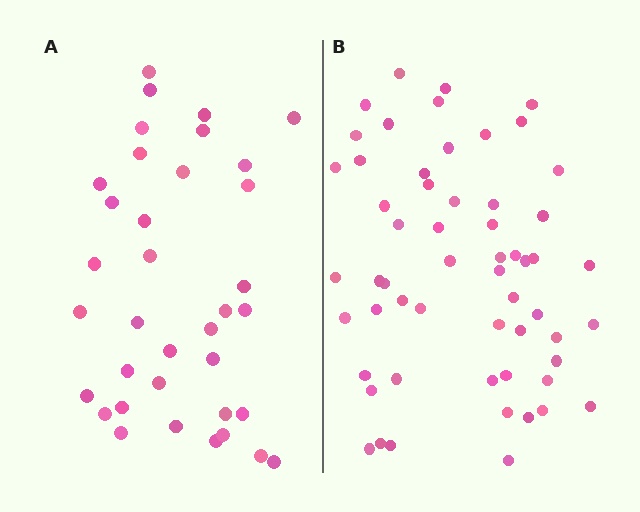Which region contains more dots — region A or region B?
Region B (the right region) has more dots.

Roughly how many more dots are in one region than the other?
Region B has approximately 20 more dots than region A.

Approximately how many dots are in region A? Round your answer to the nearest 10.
About 40 dots. (The exact count is 36, which rounds to 40.)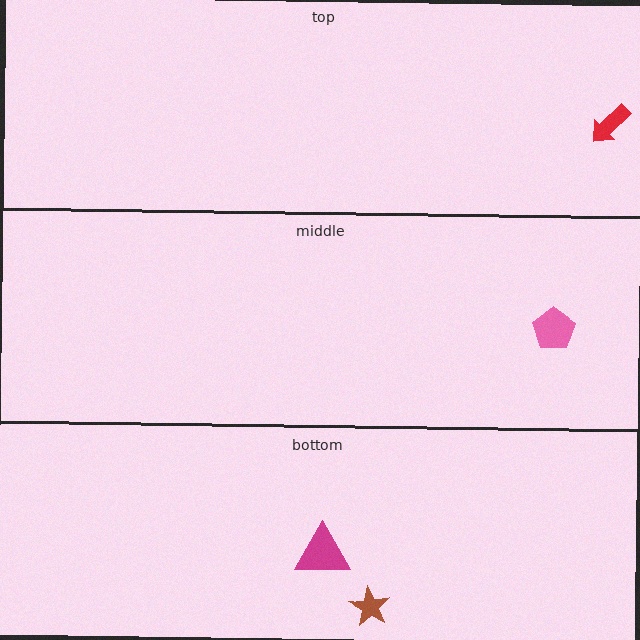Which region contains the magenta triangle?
The bottom region.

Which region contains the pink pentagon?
The middle region.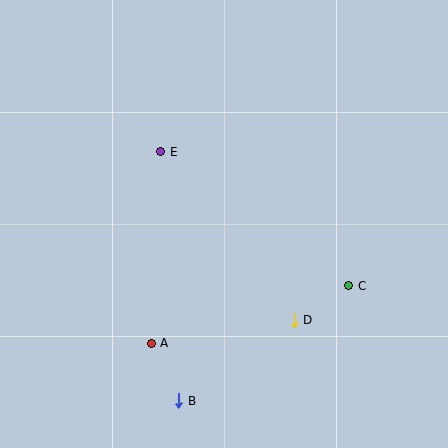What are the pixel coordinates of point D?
Point D is at (294, 320).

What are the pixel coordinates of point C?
Point C is at (349, 286).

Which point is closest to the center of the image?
Point E at (161, 152) is closest to the center.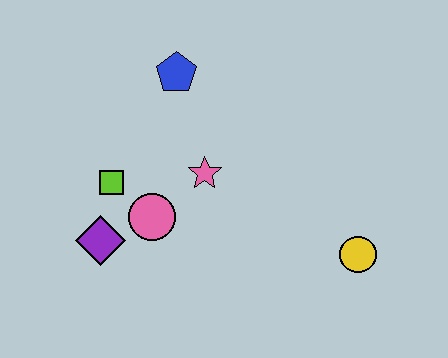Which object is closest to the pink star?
The pink circle is closest to the pink star.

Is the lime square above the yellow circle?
Yes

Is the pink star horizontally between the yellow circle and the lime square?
Yes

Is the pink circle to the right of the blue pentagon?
No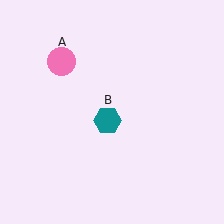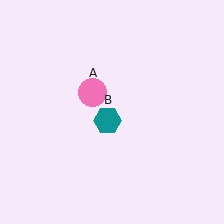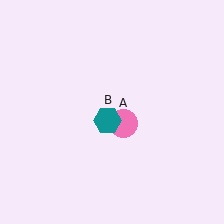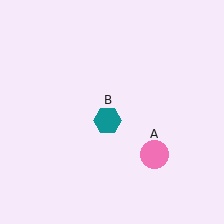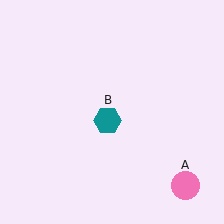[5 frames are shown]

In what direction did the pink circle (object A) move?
The pink circle (object A) moved down and to the right.